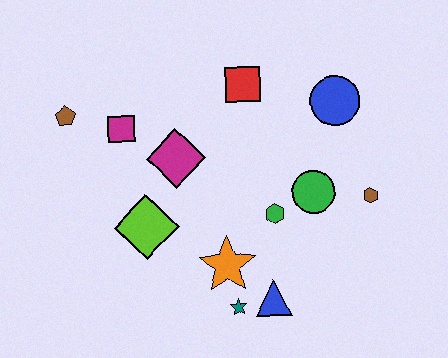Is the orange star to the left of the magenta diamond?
No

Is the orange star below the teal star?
No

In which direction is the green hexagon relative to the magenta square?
The green hexagon is to the right of the magenta square.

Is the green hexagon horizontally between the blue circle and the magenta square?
Yes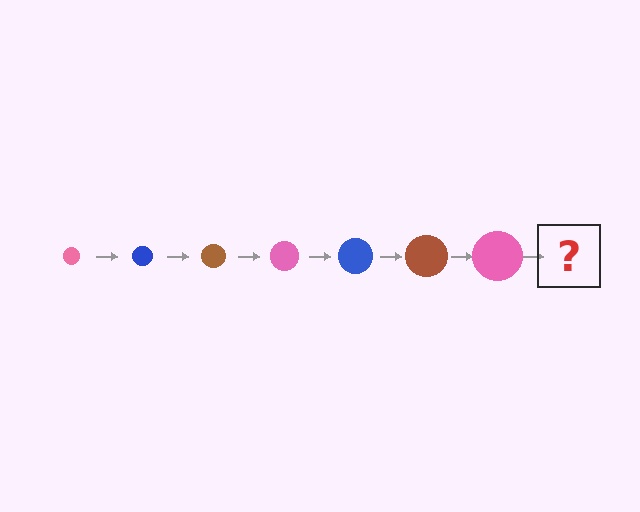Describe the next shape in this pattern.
It should be a blue circle, larger than the previous one.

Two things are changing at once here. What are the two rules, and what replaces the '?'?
The two rules are that the circle grows larger each step and the color cycles through pink, blue, and brown. The '?' should be a blue circle, larger than the previous one.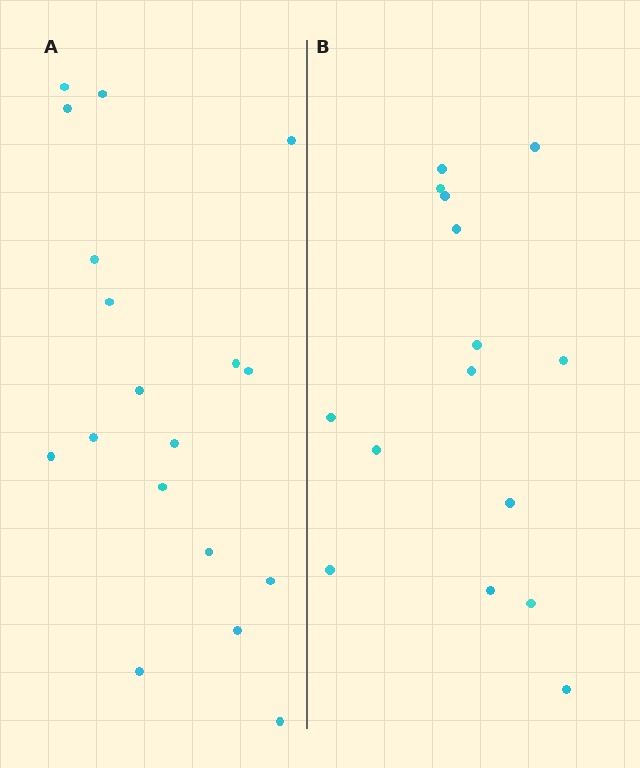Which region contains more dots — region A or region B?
Region A (the left region) has more dots.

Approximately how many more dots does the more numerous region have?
Region A has just a few more — roughly 2 or 3 more dots than region B.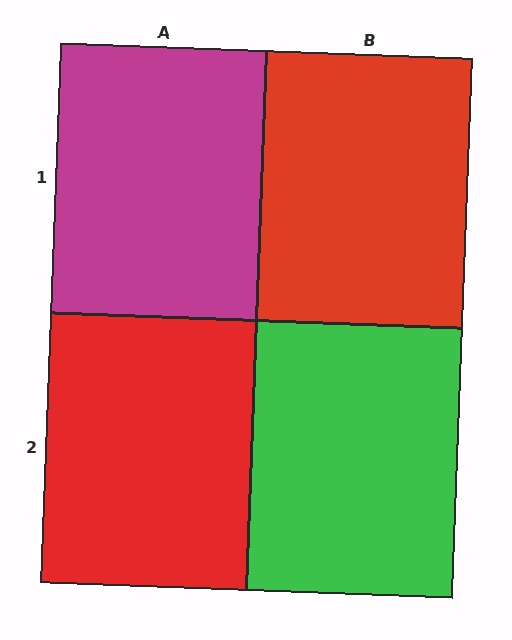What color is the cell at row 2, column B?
Green.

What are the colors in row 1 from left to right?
Magenta, red.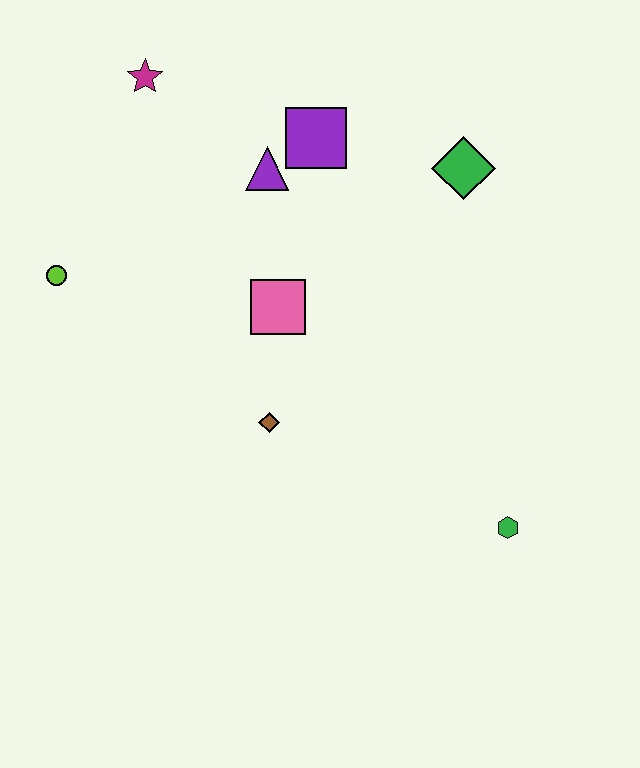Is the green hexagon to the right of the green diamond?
Yes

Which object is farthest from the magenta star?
The green hexagon is farthest from the magenta star.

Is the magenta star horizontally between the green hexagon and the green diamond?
No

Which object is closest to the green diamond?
The purple square is closest to the green diamond.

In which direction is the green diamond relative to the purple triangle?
The green diamond is to the right of the purple triangle.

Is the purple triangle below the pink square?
No